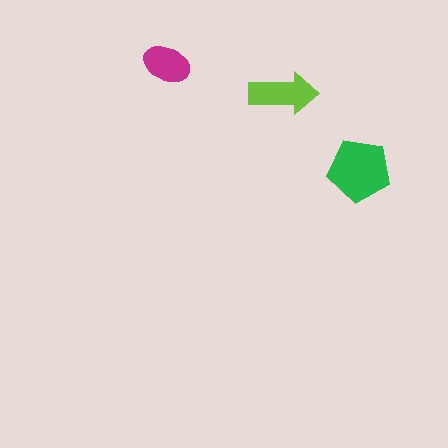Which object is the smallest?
The magenta ellipse.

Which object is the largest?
The green pentagon.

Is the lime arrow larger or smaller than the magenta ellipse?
Larger.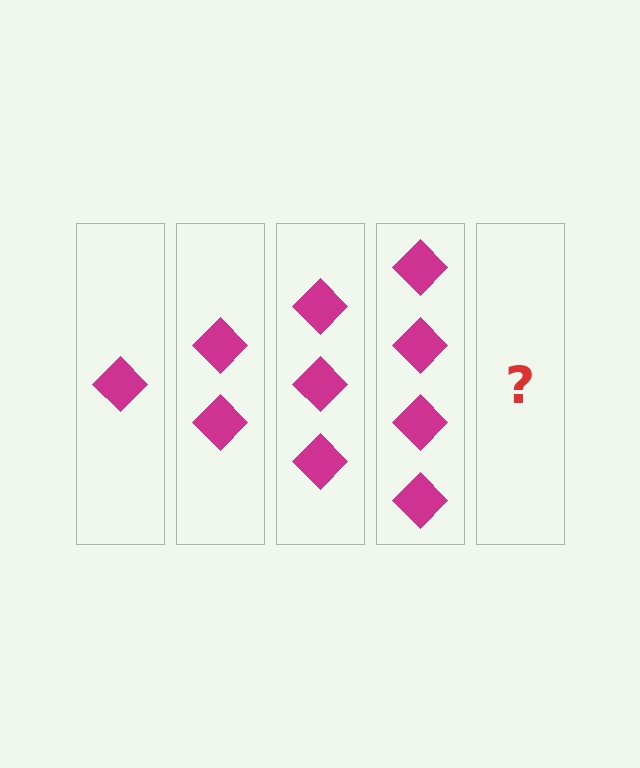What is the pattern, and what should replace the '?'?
The pattern is that each step adds one more diamond. The '?' should be 5 diamonds.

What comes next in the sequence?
The next element should be 5 diamonds.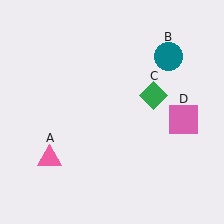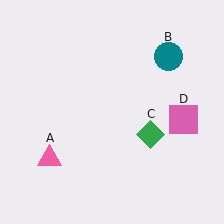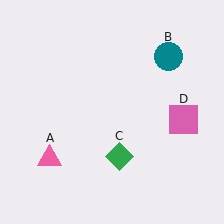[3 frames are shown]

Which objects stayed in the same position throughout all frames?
Pink triangle (object A) and teal circle (object B) and pink square (object D) remained stationary.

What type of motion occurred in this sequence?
The green diamond (object C) rotated clockwise around the center of the scene.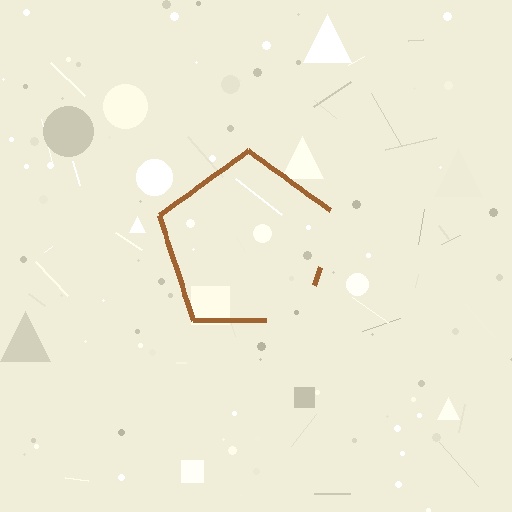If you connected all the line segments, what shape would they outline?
They would outline a pentagon.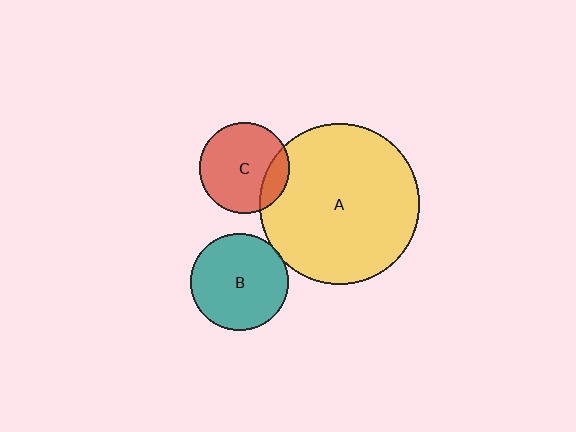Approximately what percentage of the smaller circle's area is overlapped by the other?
Approximately 20%.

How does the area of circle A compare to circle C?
Approximately 3.1 times.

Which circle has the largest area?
Circle A (yellow).